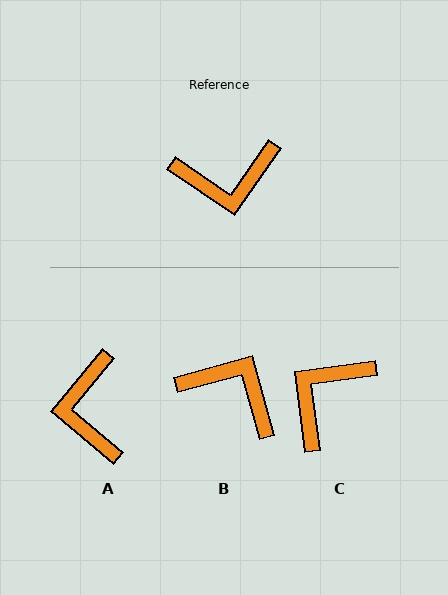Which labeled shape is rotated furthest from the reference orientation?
B, about 140 degrees away.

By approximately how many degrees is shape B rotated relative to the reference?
Approximately 140 degrees counter-clockwise.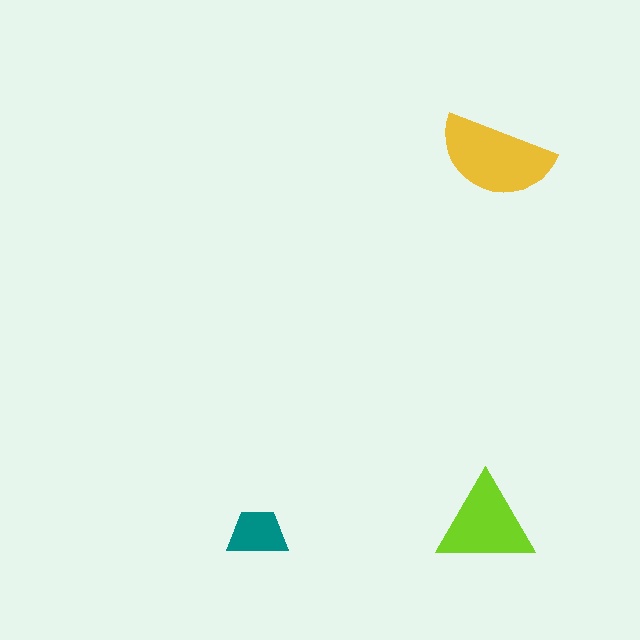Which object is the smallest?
The teal trapezoid.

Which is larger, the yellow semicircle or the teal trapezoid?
The yellow semicircle.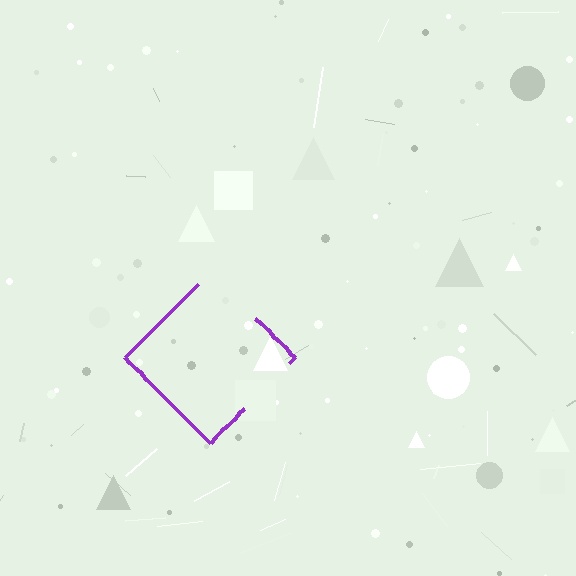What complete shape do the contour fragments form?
The contour fragments form a diamond.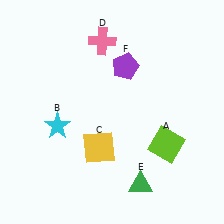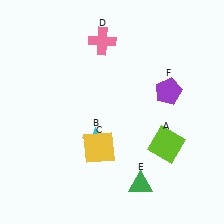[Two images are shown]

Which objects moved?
The objects that moved are: the cyan star (B), the purple pentagon (F).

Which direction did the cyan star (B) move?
The cyan star (B) moved right.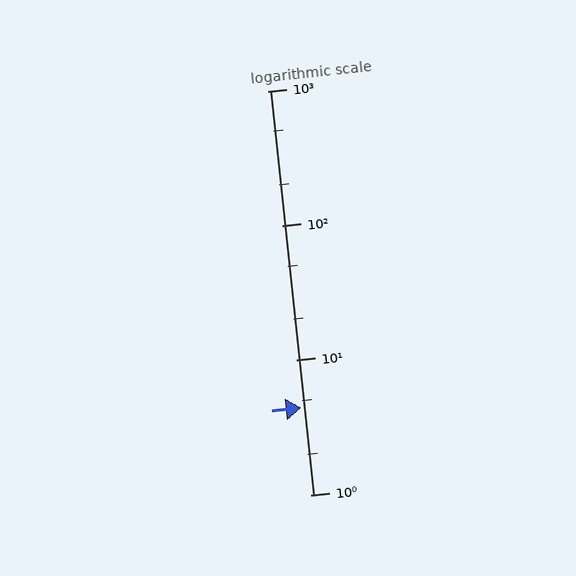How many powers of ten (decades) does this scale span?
The scale spans 3 decades, from 1 to 1000.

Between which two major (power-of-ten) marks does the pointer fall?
The pointer is between 1 and 10.